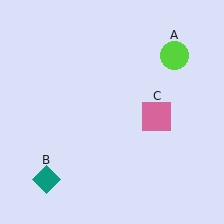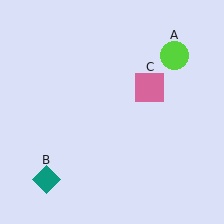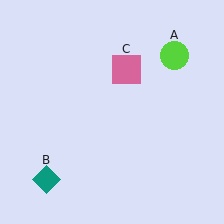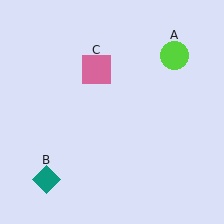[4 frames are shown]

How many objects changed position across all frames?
1 object changed position: pink square (object C).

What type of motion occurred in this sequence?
The pink square (object C) rotated counterclockwise around the center of the scene.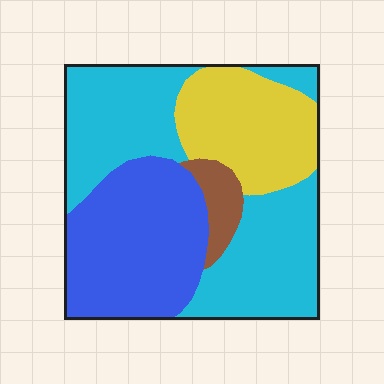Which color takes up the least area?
Brown, at roughly 5%.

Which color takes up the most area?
Cyan, at roughly 45%.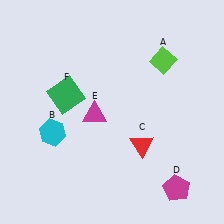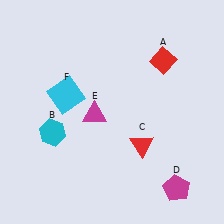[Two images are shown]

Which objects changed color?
A changed from lime to red. F changed from green to cyan.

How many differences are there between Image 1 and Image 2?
There are 2 differences between the two images.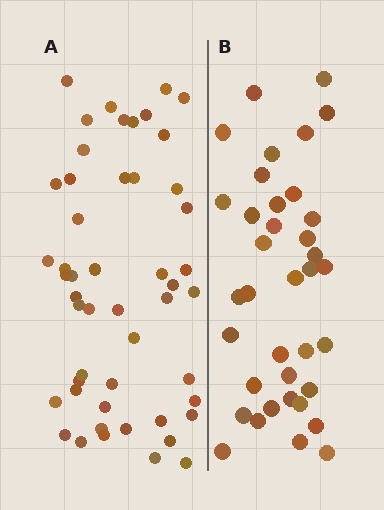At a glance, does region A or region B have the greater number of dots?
Region A (the left region) has more dots.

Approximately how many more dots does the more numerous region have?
Region A has approximately 15 more dots than region B.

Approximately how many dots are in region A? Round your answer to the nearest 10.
About 50 dots.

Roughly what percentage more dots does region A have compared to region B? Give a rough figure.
About 35% more.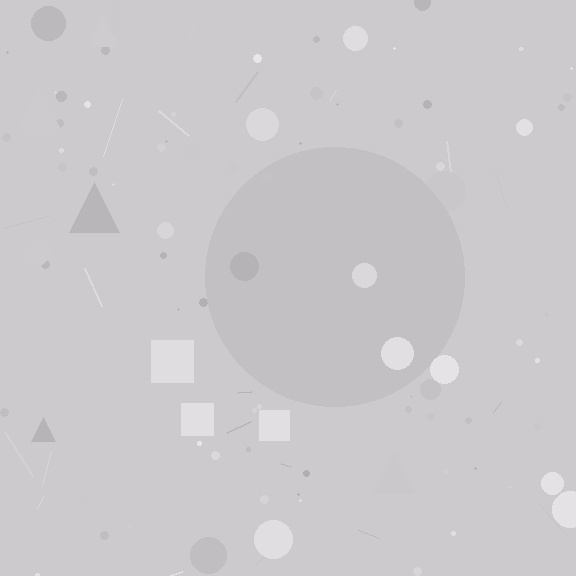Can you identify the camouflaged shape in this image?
The camouflaged shape is a circle.